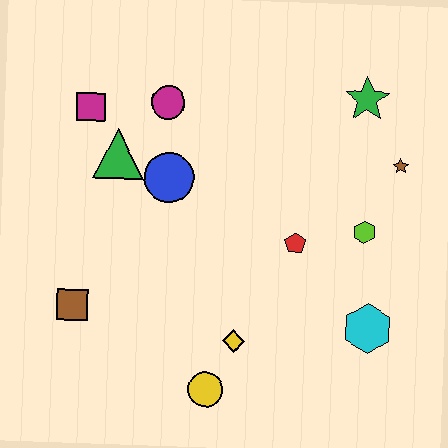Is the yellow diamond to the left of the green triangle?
No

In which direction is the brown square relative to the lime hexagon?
The brown square is to the left of the lime hexagon.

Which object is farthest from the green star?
The brown square is farthest from the green star.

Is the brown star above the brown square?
Yes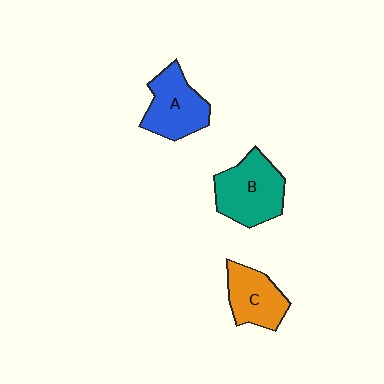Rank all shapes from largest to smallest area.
From largest to smallest: B (teal), A (blue), C (orange).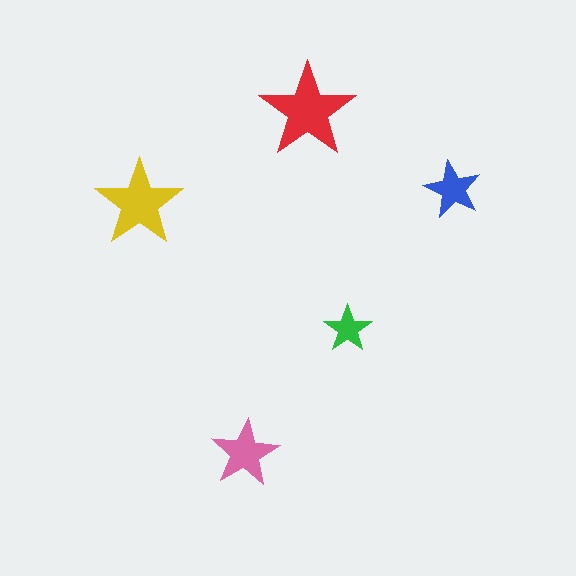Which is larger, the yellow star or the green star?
The yellow one.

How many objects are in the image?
There are 5 objects in the image.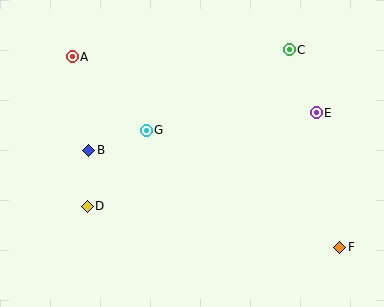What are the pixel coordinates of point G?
Point G is at (146, 130).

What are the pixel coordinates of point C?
Point C is at (289, 50).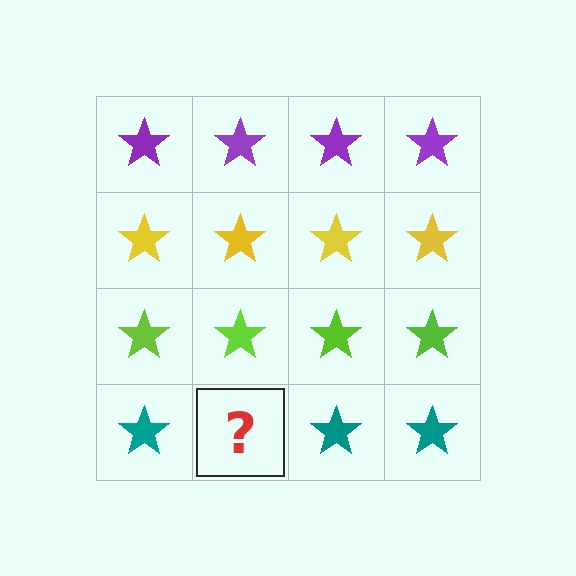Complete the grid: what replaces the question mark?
The question mark should be replaced with a teal star.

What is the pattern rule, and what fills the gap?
The rule is that each row has a consistent color. The gap should be filled with a teal star.